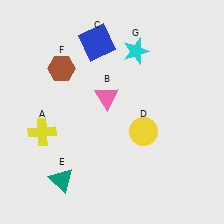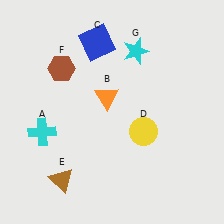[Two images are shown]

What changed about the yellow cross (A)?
In Image 1, A is yellow. In Image 2, it changed to cyan.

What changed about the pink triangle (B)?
In Image 1, B is pink. In Image 2, it changed to orange.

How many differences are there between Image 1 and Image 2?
There are 3 differences between the two images.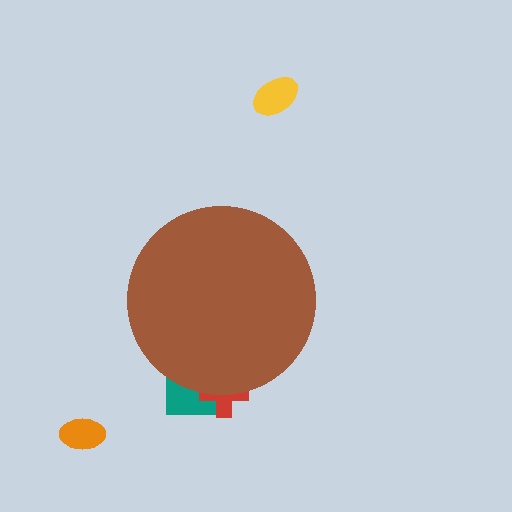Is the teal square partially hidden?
Yes, the teal square is partially hidden behind the brown circle.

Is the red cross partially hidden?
Yes, the red cross is partially hidden behind the brown circle.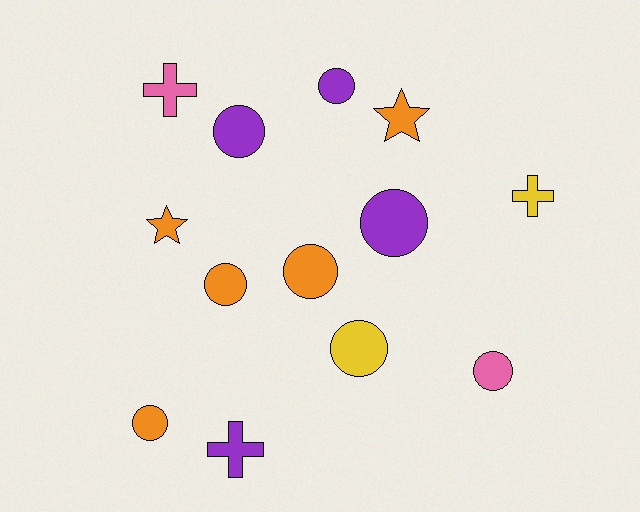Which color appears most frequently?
Orange, with 5 objects.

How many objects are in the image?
There are 13 objects.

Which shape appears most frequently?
Circle, with 8 objects.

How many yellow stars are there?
There are no yellow stars.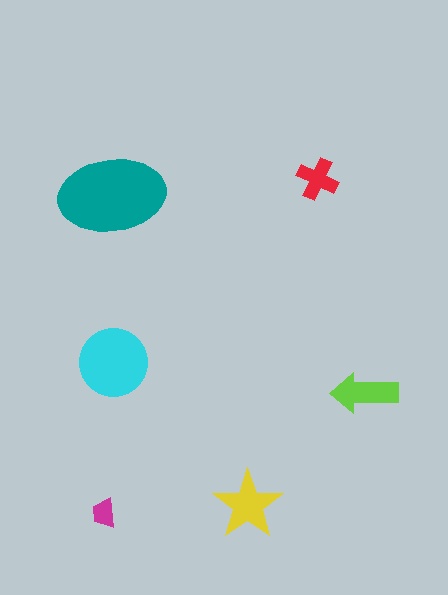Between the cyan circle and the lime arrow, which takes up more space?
The cyan circle.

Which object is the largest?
The teal ellipse.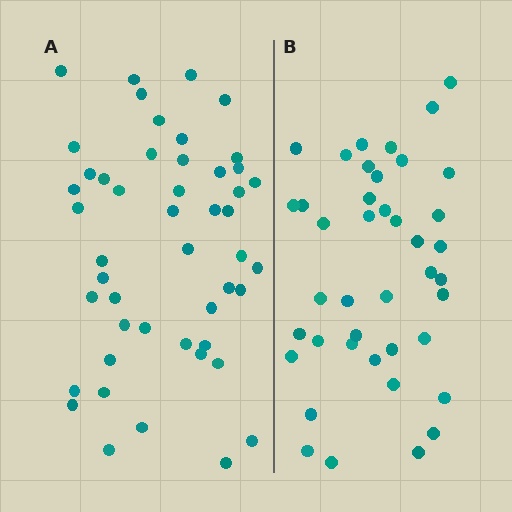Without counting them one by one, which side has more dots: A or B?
Region A (the left region) has more dots.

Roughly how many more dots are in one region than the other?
Region A has roughly 8 or so more dots than region B.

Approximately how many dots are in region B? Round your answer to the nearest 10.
About 40 dots. (The exact count is 41, which rounds to 40.)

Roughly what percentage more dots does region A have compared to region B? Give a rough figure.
About 15% more.